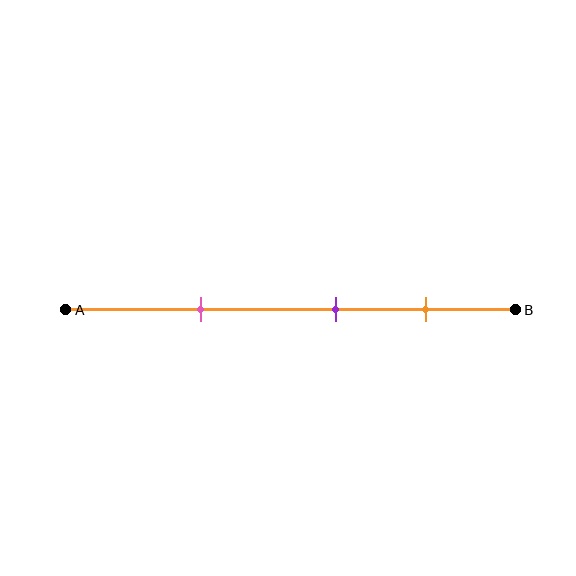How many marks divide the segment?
There are 3 marks dividing the segment.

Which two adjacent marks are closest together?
The purple and orange marks are the closest adjacent pair.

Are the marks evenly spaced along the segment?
Yes, the marks are approximately evenly spaced.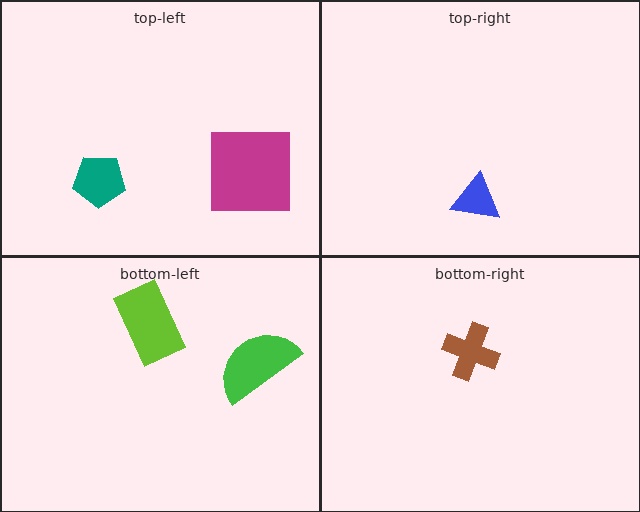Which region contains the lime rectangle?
The bottom-left region.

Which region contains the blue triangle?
The top-right region.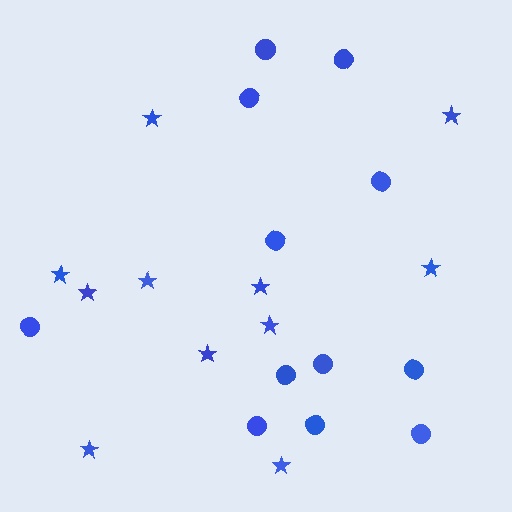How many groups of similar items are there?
There are 2 groups: one group of stars (11) and one group of circles (12).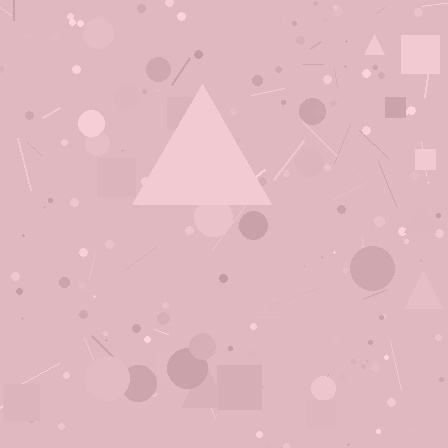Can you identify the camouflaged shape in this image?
The camouflaged shape is a triangle.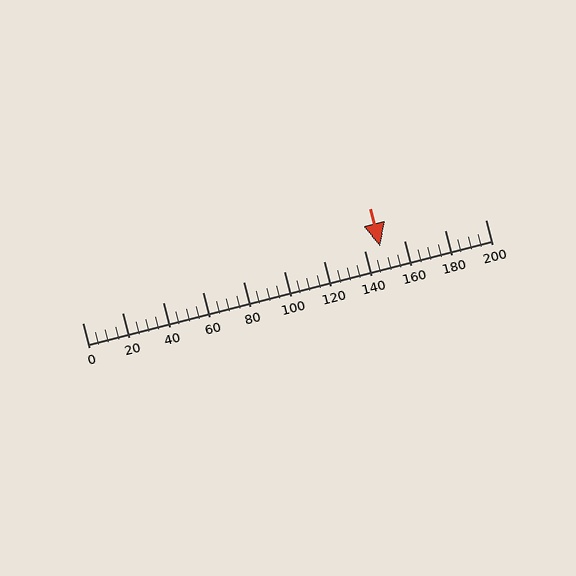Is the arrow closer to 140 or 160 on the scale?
The arrow is closer to 140.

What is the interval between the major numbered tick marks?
The major tick marks are spaced 20 units apart.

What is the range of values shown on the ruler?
The ruler shows values from 0 to 200.